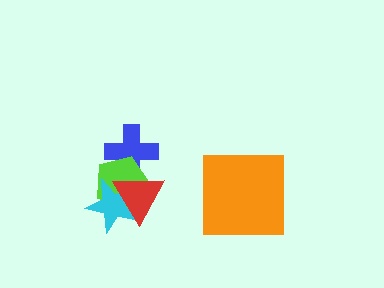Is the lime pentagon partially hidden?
Yes, it is partially covered by another shape.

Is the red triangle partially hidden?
No, no other shape covers it.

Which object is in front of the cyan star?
The red triangle is in front of the cyan star.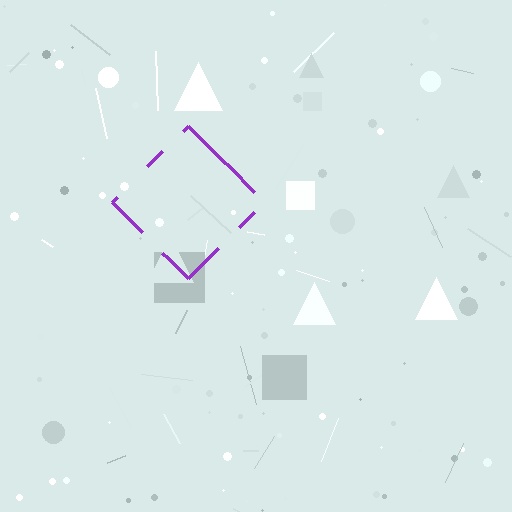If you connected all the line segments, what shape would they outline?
They would outline a diamond.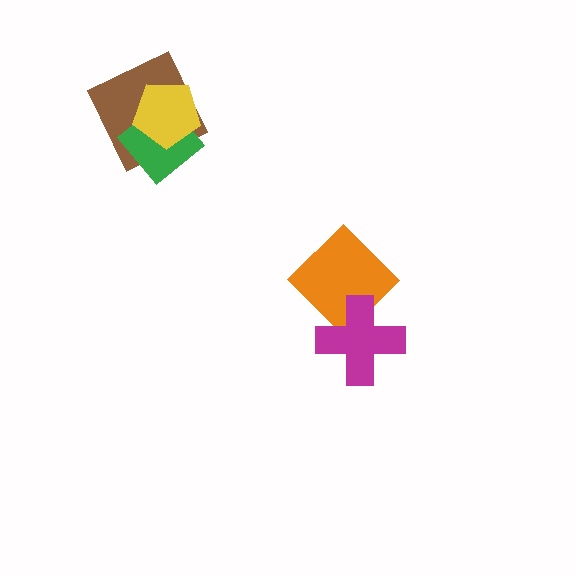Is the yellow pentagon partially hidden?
No, no other shape covers it.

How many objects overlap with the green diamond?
2 objects overlap with the green diamond.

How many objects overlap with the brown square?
2 objects overlap with the brown square.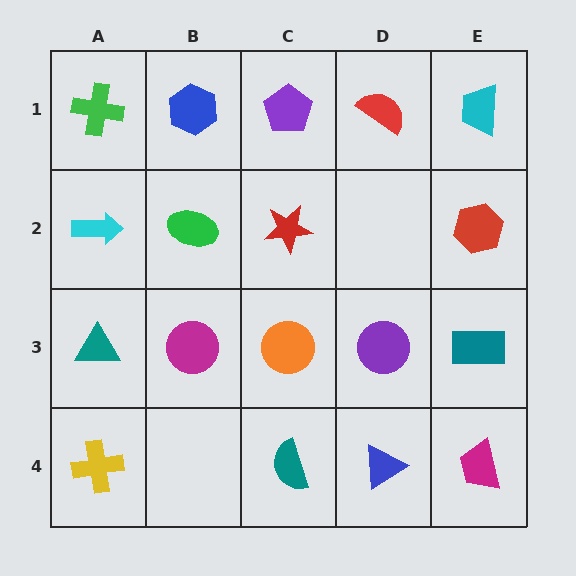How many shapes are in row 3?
5 shapes.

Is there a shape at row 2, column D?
No, that cell is empty.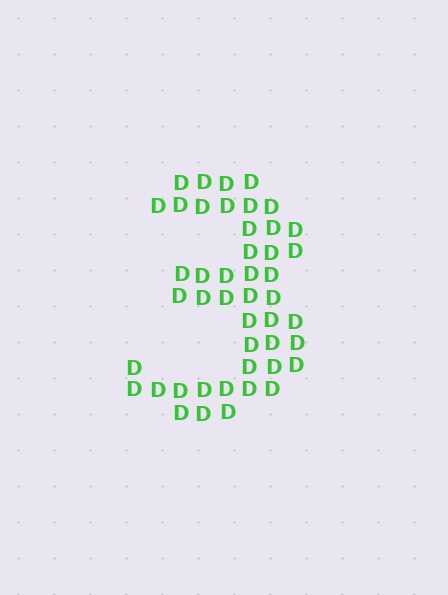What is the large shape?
The large shape is the digit 3.